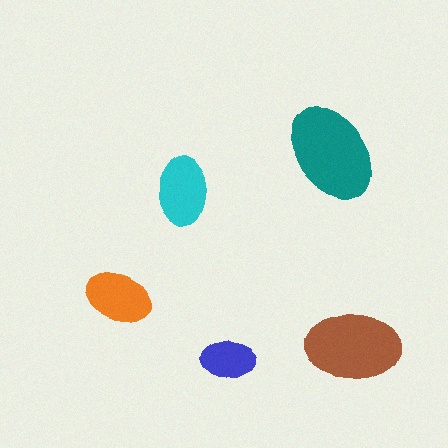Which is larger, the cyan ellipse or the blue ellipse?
The cyan one.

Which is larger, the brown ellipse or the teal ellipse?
The teal one.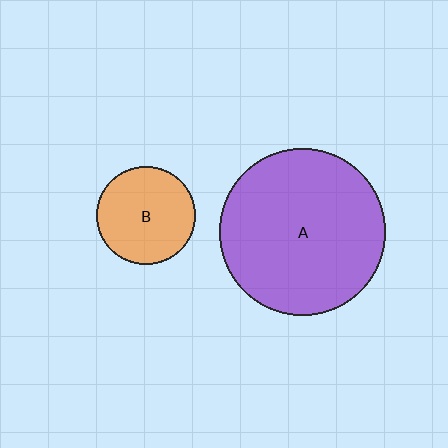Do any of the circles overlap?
No, none of the circles overlap.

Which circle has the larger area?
Circle A (purple).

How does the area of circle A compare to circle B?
Approximately 2.9 times.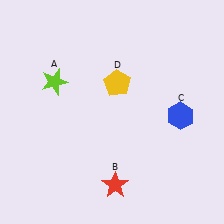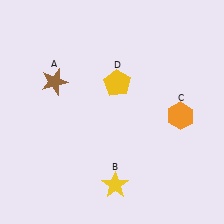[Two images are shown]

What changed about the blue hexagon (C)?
In Image 1, C is blue. In Image 2, it changed to orange.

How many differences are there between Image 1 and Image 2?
There are 3 differences between the two images.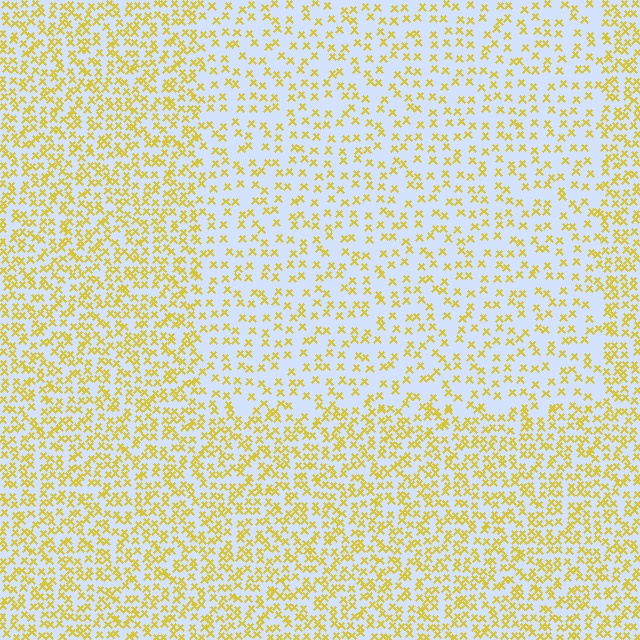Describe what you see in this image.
The image contains small yellow elements arranged at two different densities. A rectangle-shaped region is visible where the elements are less densely packed than the surrounding area.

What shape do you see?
I see a rectangle.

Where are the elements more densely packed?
The elements are more densely packed outside the rectangle boundary.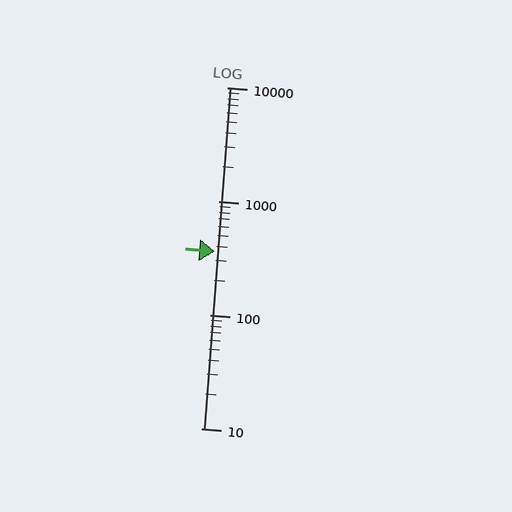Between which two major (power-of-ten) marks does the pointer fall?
The pointer is between 100 and 1000.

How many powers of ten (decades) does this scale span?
The scale spans 3 decades, from 10 to 10000.